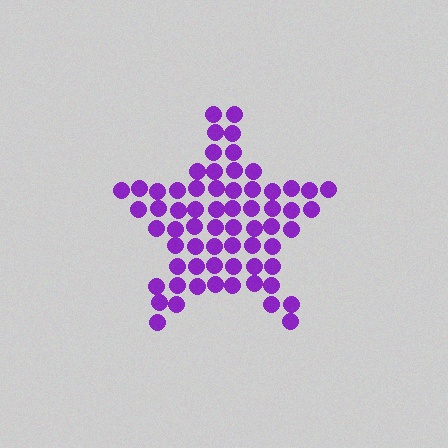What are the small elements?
The small elements are circles.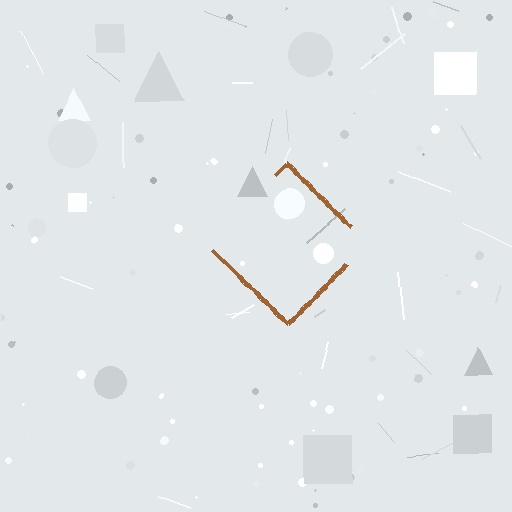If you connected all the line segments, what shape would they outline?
They would outline a diamond.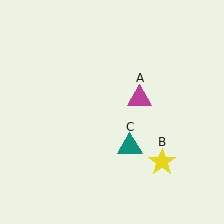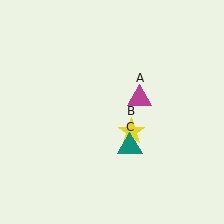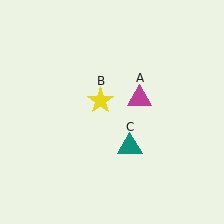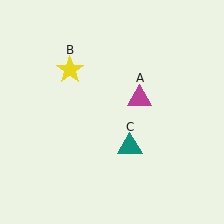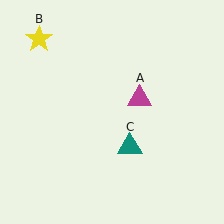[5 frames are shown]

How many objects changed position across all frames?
1 object changed position: yellow star (object B).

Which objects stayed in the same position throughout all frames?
Magenta triangle (object A) and teal triangle (object C) remained stationary.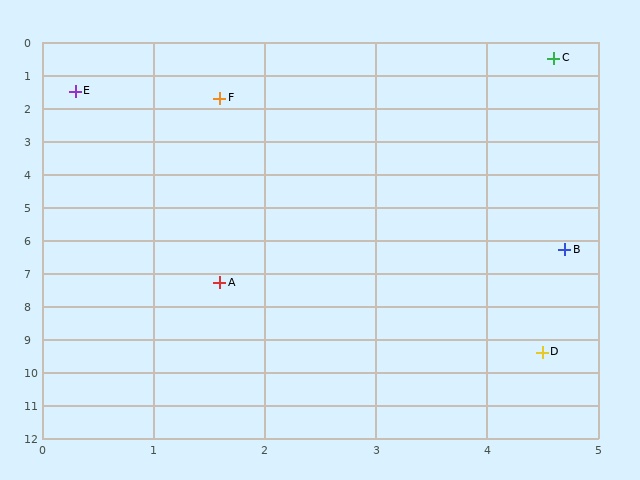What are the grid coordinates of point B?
Point B is at approximately (4.7, 6.3).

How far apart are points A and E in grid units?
Points A and E are about 5.9 grid units apart.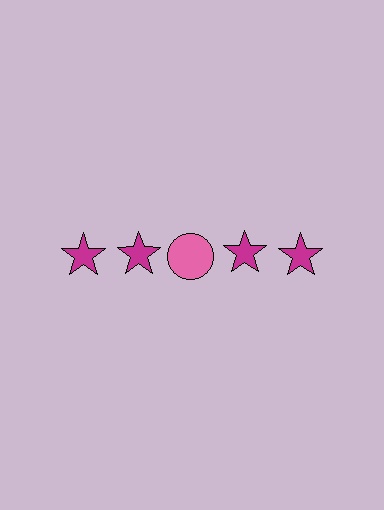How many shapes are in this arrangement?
There are 5 shapes arranged in a grid pattern.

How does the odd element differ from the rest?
It differs in both color (pink instead of magenta) and shape (circle instead of star).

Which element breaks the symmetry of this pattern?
The pink circle in the top row, center column breaks the symmetry. All other shapes are magenta stars.